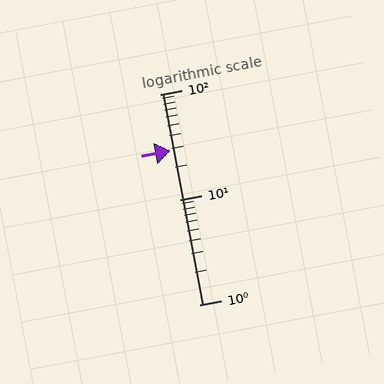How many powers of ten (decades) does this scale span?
The scale spans 2 decades, from 1 to 100.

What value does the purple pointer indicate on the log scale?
The pointer indicates approximately 29.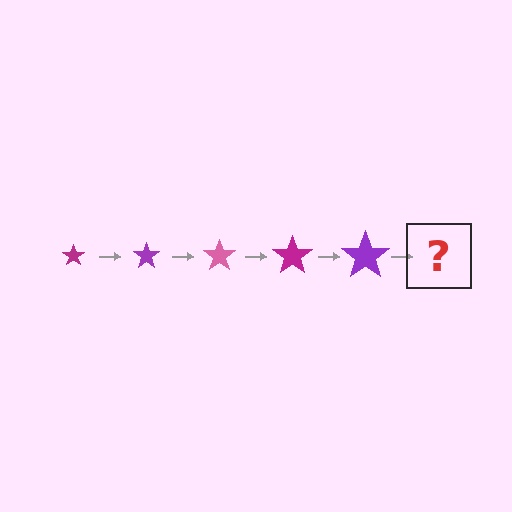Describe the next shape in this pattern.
It should be a pink star, larger than the previous one.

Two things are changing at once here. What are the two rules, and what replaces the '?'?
The two rules are that the star grows larger each step and the color cycles through magenta, purple, and pink. The '?' should be a pink star, larger than the previous one.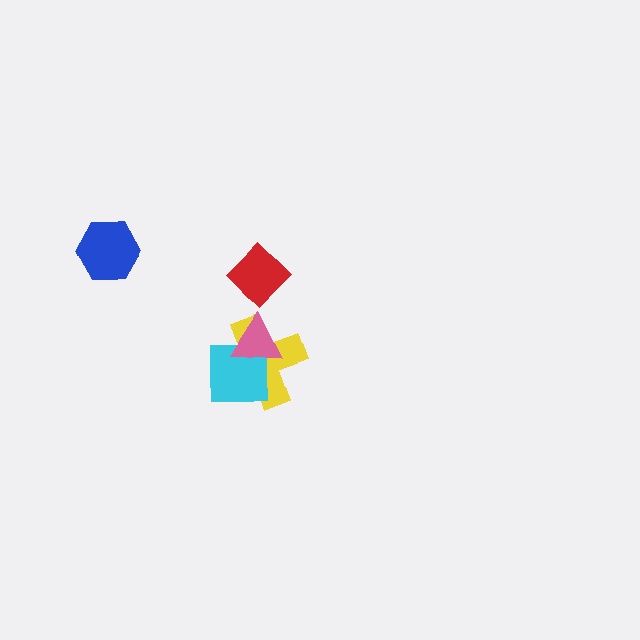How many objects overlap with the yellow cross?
2 objects overlap with the yellow cross.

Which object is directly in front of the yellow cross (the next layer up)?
The cyan square is directly in front of the yellow cross.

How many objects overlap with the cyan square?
2 objects overlap with the cyan square.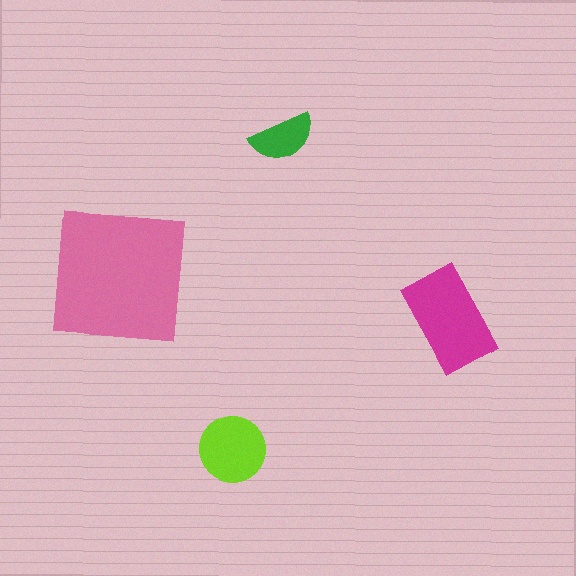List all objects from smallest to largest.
The green semicircle, the lime circle, the magenta rectangle, the pink square.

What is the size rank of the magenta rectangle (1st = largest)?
2nd.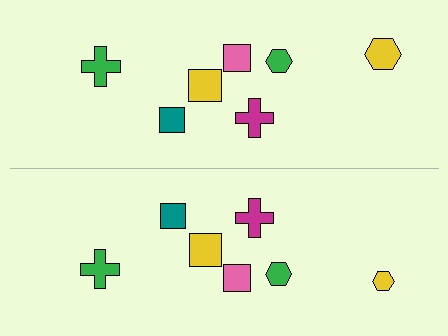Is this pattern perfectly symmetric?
No, the pattern is not perfectly symmetric. The yellow hexagon on the bottom side has a different size than its mirror counterpart.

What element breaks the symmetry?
The yellow hexagon on the bottom side has a different size than its mirror counterpart.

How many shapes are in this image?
There are 14 shapes in this image.